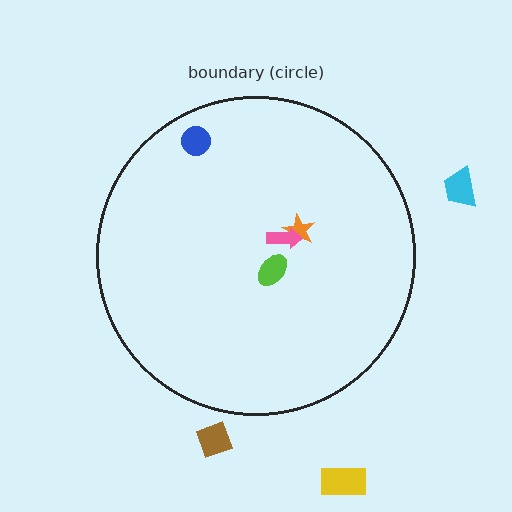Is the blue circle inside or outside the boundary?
Inside.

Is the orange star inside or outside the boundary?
Inside.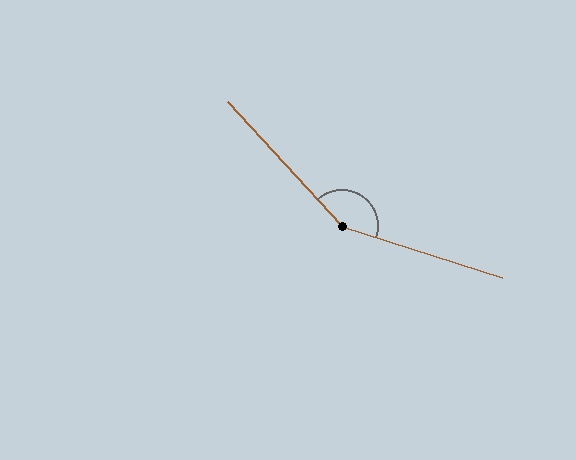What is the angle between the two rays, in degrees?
Approximately 150 degrees.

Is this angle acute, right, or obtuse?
It is obtuse.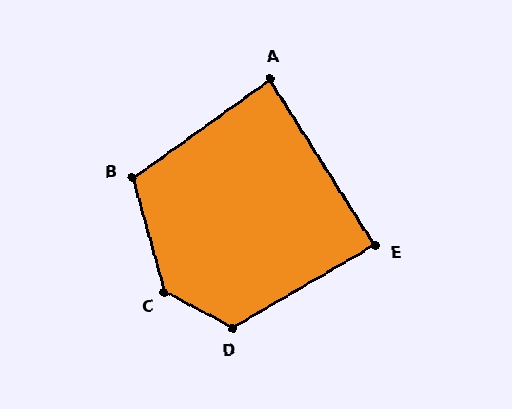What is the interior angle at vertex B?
Approximately 110 degrees (obtuse).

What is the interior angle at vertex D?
Approximately 121 degrees (obtuse).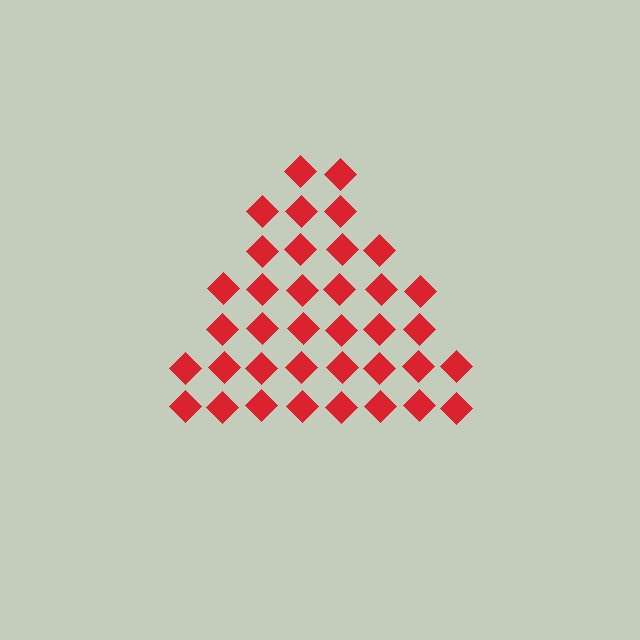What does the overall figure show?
The overall figure shows a triangle.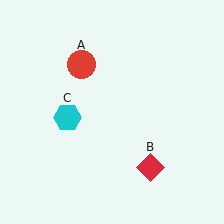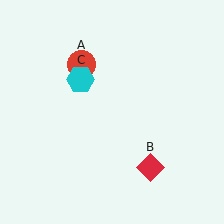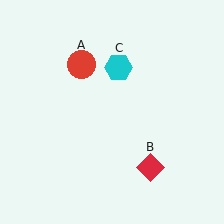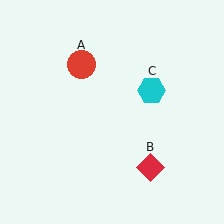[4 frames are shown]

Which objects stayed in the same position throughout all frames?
Red circle (object A) and red diamond (object B) remained stationary.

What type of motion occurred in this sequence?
The cyan hexagon (object C) rotated clockwise around the center of the scene.